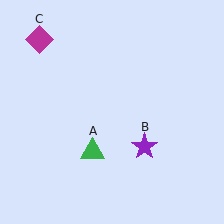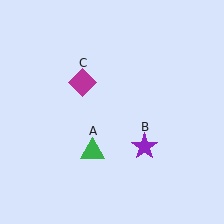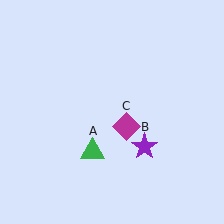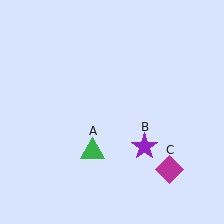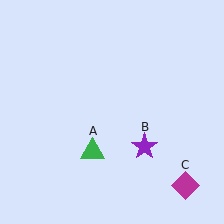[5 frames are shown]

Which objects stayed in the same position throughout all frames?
Green triangle (object A) and purple star (object B) remained stationary.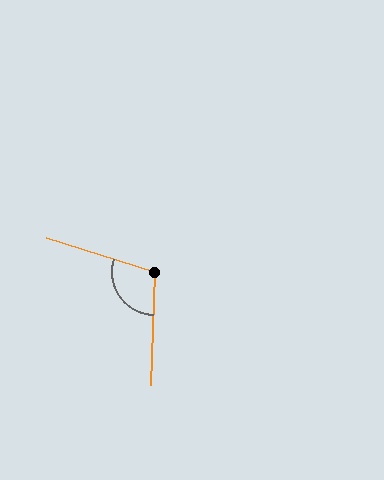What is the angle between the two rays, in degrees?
Approximately 105 degrees.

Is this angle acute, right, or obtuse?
It is obtuse.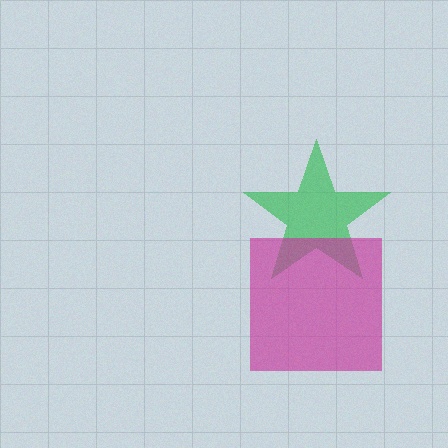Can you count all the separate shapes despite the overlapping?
Yes, there are 2 separate shapes.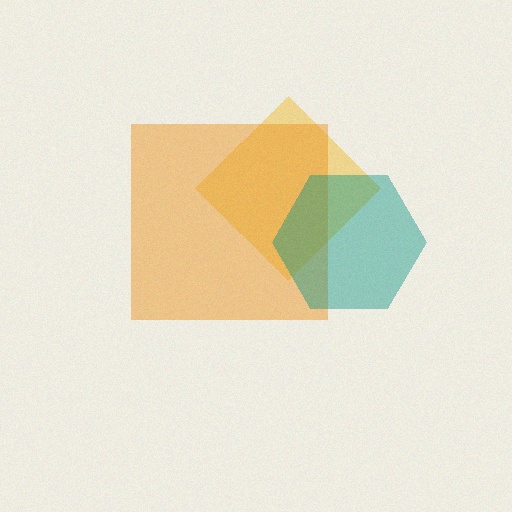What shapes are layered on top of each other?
The layered shapes are: a yellow diamond, an orange square, a teal hexagon.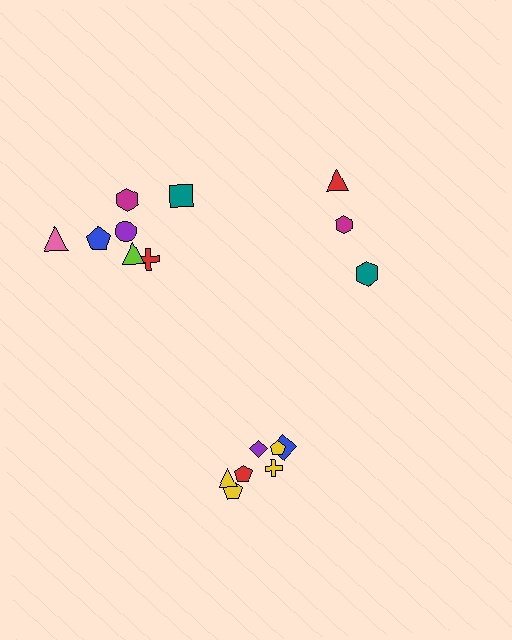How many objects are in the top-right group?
There are 3 objects.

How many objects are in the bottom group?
There are 7 objects.